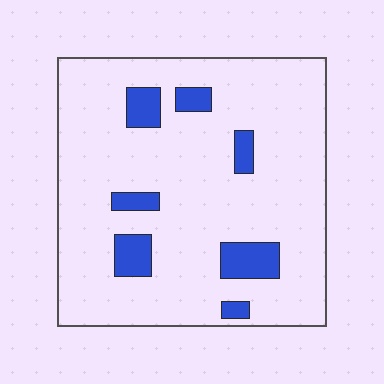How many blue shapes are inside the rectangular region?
7.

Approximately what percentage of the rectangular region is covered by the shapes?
Approximately 10%.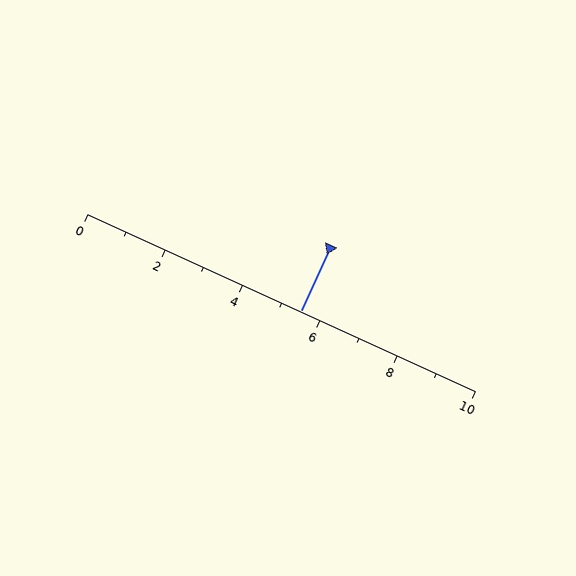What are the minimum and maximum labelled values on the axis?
The axis runs from 0 to 10.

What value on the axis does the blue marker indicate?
The marker indicates approximately 5.5.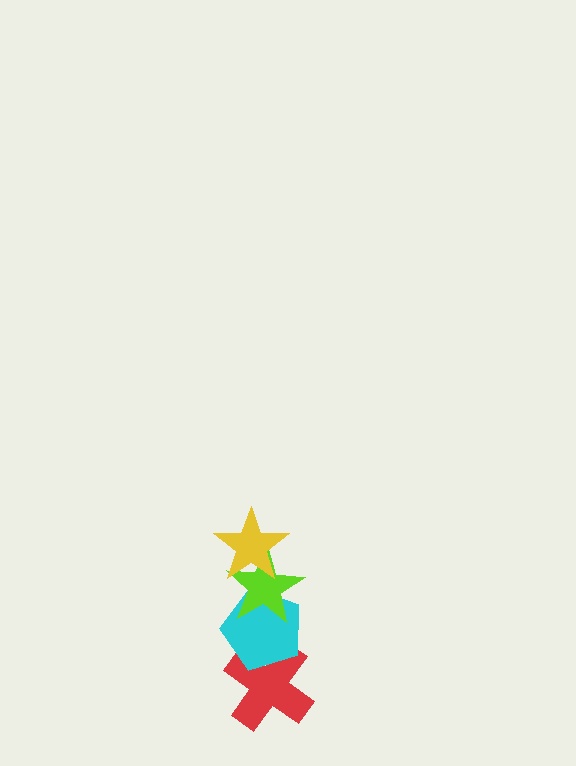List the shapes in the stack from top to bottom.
From top to bottom: the yellow star, the lime star, the cyan pentagon, the red cross.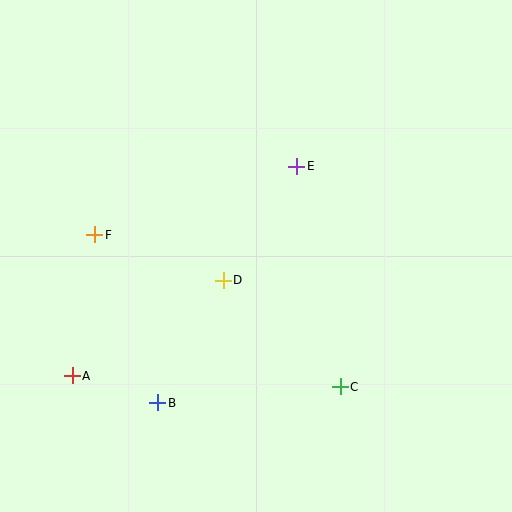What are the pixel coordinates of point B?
Point B is at (158, 403).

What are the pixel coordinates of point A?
Point A is at (72, 376).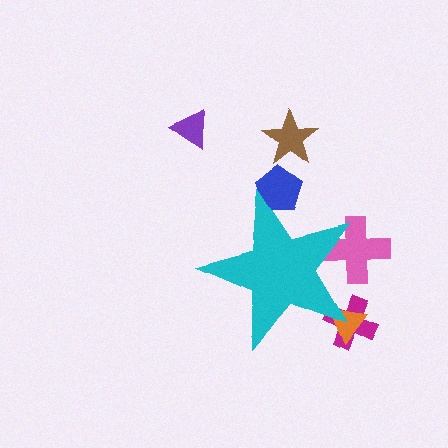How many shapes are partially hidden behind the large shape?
4 shapes are partially hidden.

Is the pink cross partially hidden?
Yes, the pink cross is partially hidden behind the cyan star.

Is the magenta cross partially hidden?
Yes, the magenta cross is partially hidden behind the cyan star.